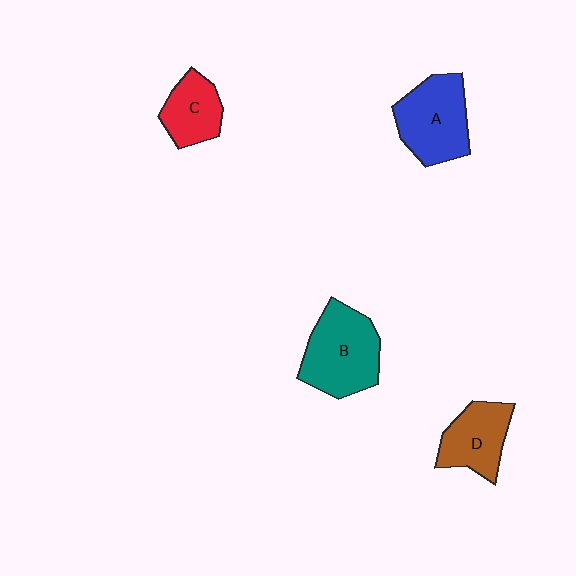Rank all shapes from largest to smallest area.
From largest to smallest: B (teal), A (blue), D (brown), C (red).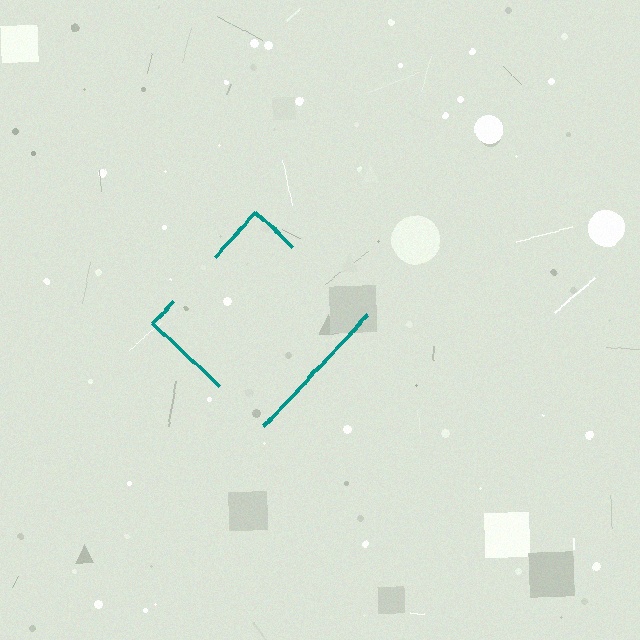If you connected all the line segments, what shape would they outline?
They would outline a diamond.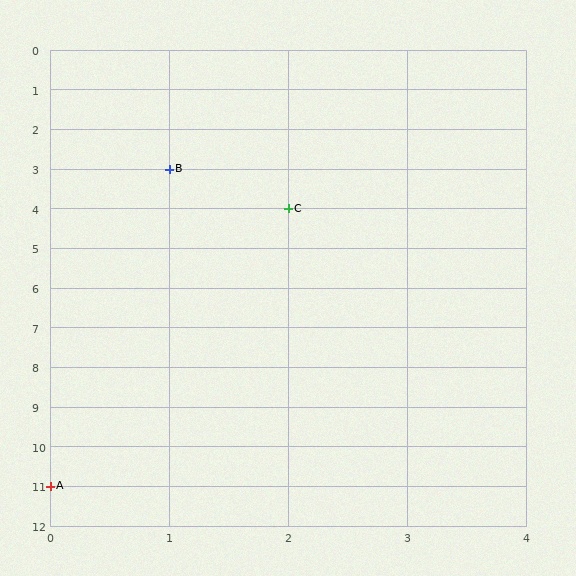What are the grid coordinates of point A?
Point A is at grid coordinates (0, 11).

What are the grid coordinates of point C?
Point C is at grid coordinates (2, 4).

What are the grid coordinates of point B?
Point B is at grid coordinates (1, 3).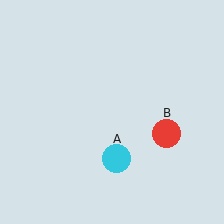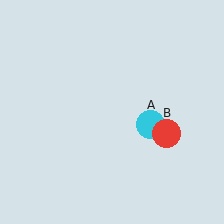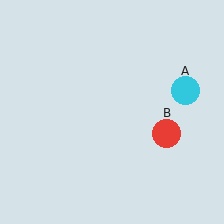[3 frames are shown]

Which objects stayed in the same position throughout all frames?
Red circle (object B) remained stationary.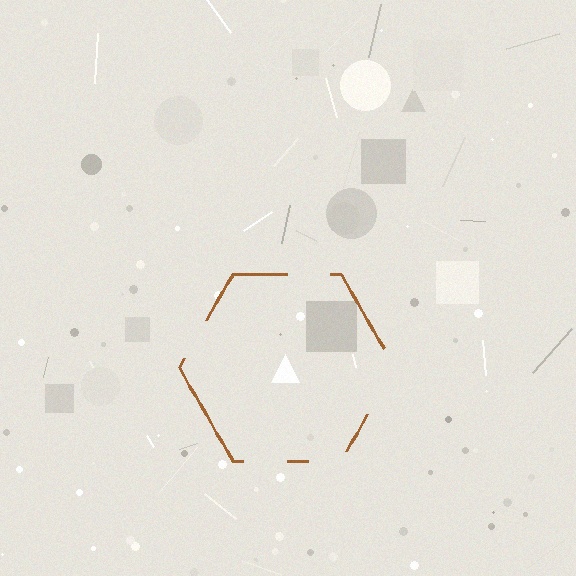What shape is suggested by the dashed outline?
The dashed outline suggests a hexagon.